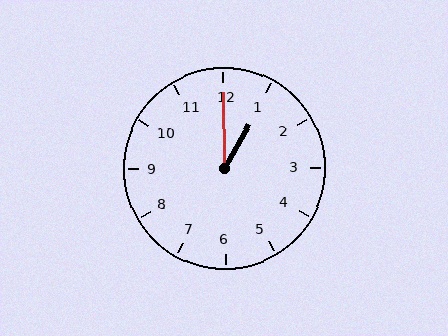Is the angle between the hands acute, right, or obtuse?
It is acute.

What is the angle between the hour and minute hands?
Approximately 30 degrees.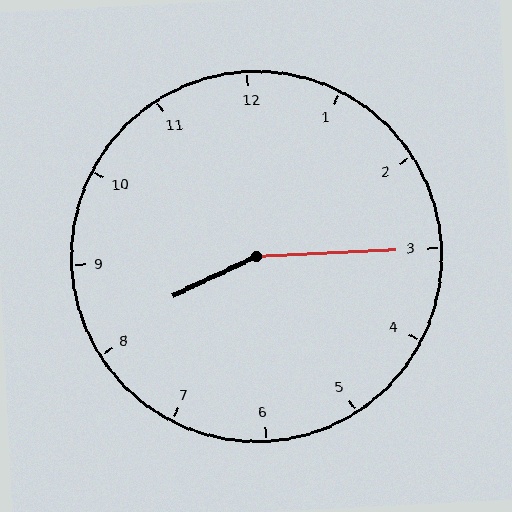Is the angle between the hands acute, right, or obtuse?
It is obtuse.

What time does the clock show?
8:15.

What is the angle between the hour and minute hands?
Approximately 158 degrees.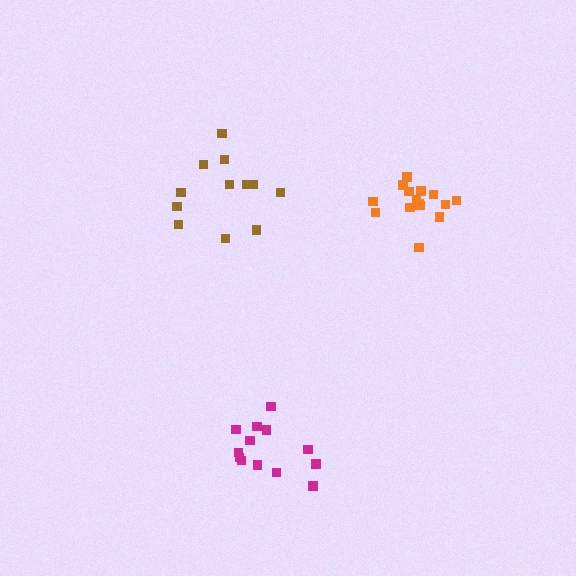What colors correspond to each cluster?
The clusters are colored: magenta, orange, brown.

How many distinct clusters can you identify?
There are 3 distinct clusters.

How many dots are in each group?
Group 1: 13 dots, Group 2: 15 dots, Group 3: 12 dots (40 total).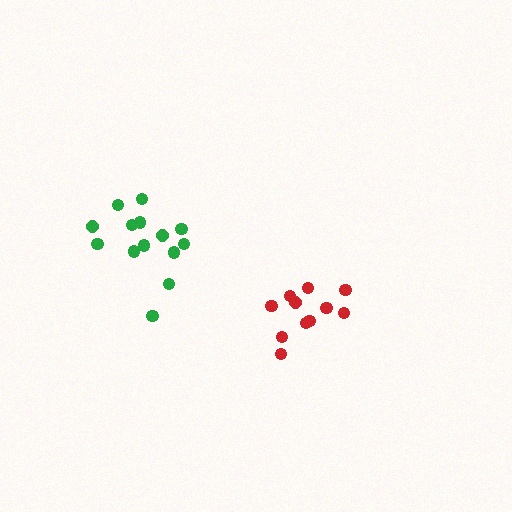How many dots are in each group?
Group 1: 11 dots, Group 2: 14 dots (25 total).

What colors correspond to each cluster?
The clusters are colored: red, green.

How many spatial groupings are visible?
There are 2 spatial groupings.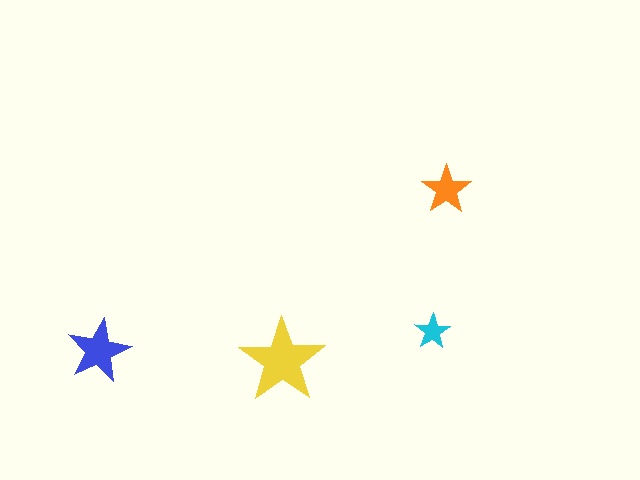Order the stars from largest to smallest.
the yellow one, the blue one, the orange one, the cyan one.